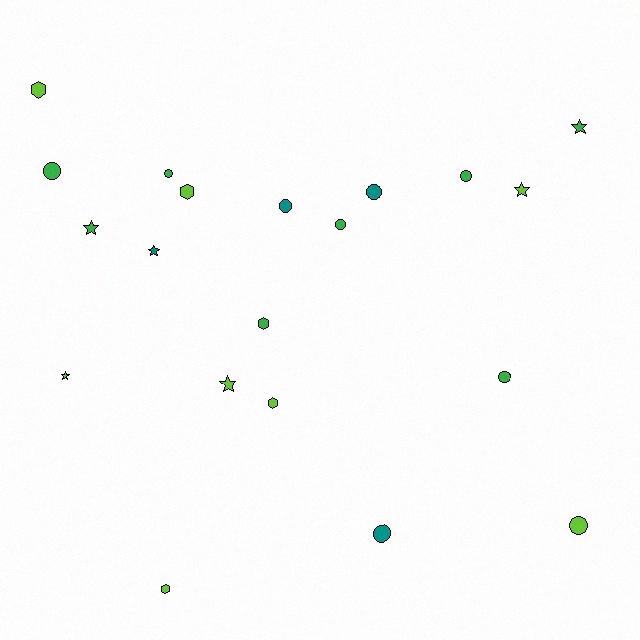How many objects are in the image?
There are 20 objects.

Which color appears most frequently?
Green, with 8 objects.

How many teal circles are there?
There are 3 teal circles.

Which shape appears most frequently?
Circle, with 9 objects.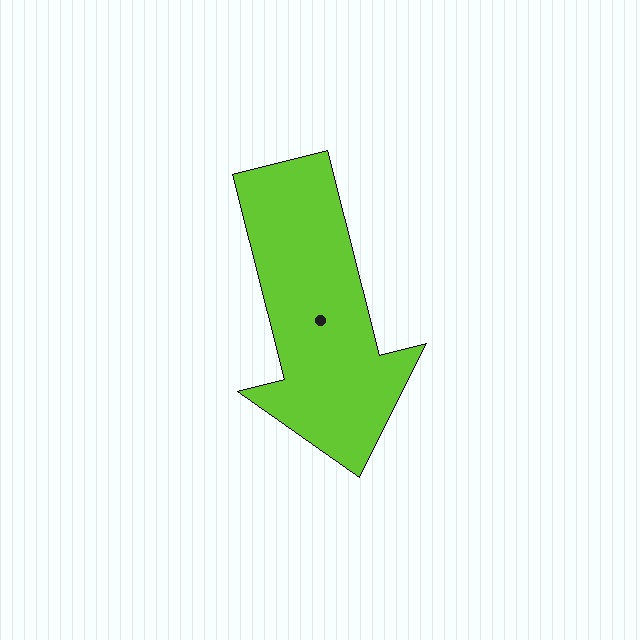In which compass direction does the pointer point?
South.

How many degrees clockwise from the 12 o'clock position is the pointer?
Approximately 166 degrees.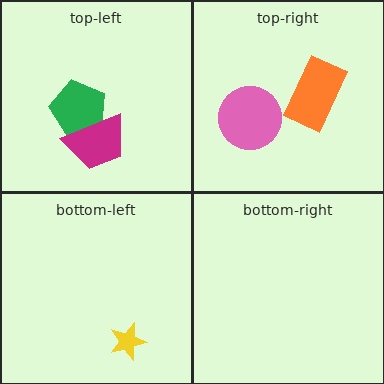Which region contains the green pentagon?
The top-left region.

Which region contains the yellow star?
The bottom-left region.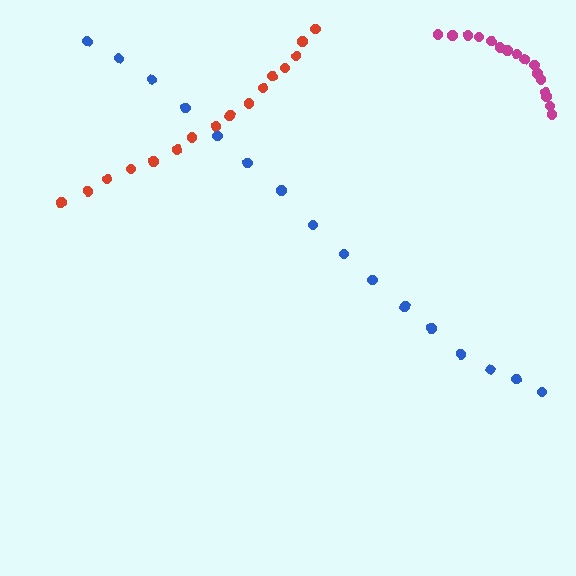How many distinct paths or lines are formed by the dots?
There are 3 distinct paths.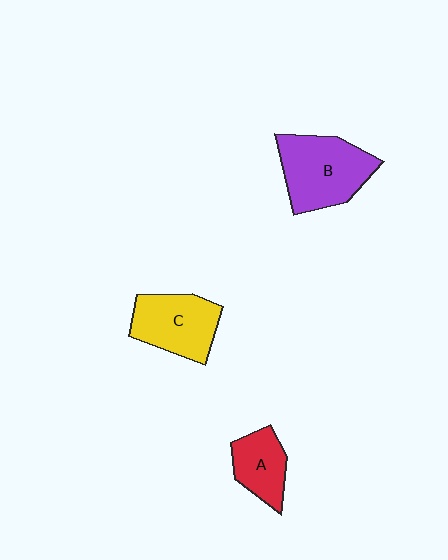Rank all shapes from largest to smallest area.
From largest to smallest: B (purple), C (yellow), A (red).